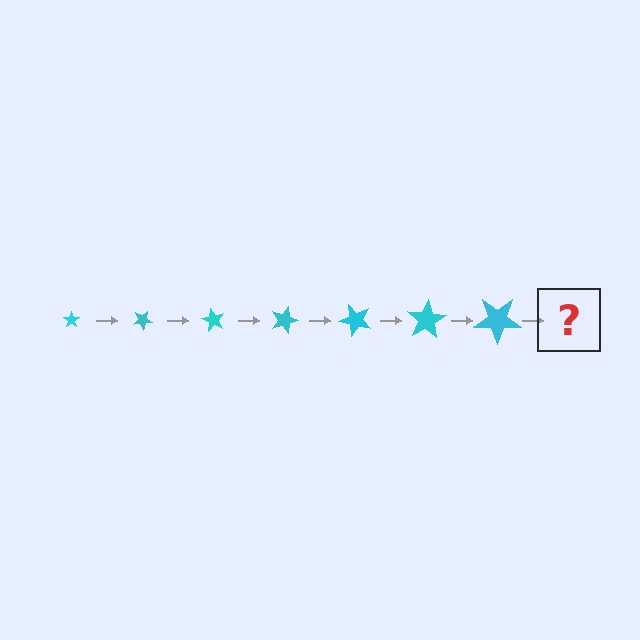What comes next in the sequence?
The next element should be a star, larger than the previous one and rotated 210 degrees from the start.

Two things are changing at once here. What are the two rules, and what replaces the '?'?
The two rules are that the star grows larger each step and it rotates 30 degrees each step. The '?' should be a star, larger than the previous one and rotated 210 degrees from the start.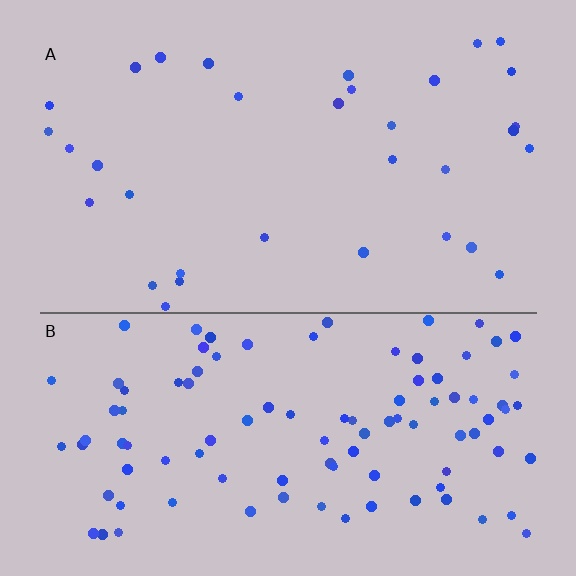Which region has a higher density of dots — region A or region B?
B (the bottom).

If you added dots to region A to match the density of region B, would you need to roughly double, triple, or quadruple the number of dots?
Approximately triple.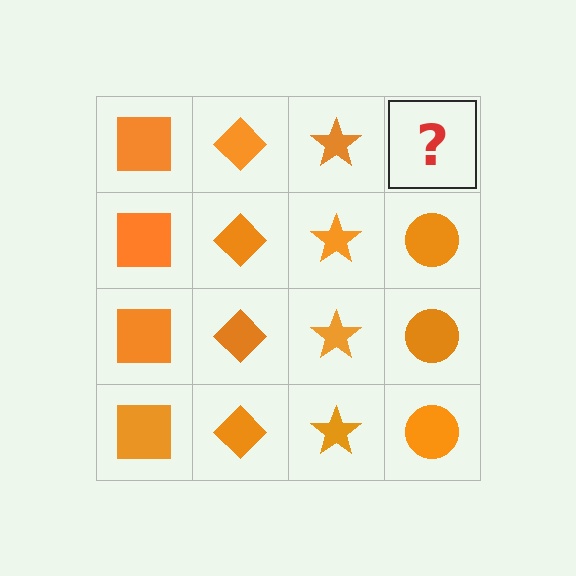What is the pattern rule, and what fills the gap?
The rule is that each column has a consistent shape. The gap should be filled with an orange circle.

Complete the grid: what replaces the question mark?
The question mark should be replaced with an orange circle.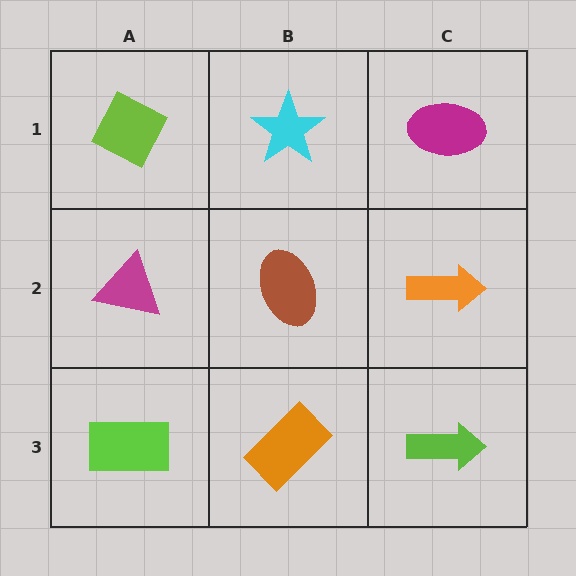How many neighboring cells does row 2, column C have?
3.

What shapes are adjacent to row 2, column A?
A lime diamond (row 1, column A), a lime rectangle (row 3, column A), a brown ellipse (row 2, column B).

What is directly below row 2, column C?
A lime arrow.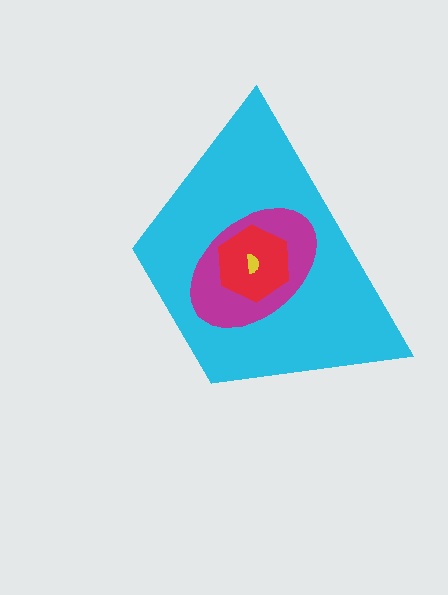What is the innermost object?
The yellow semicircle.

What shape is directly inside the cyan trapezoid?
The magenta ellipse.